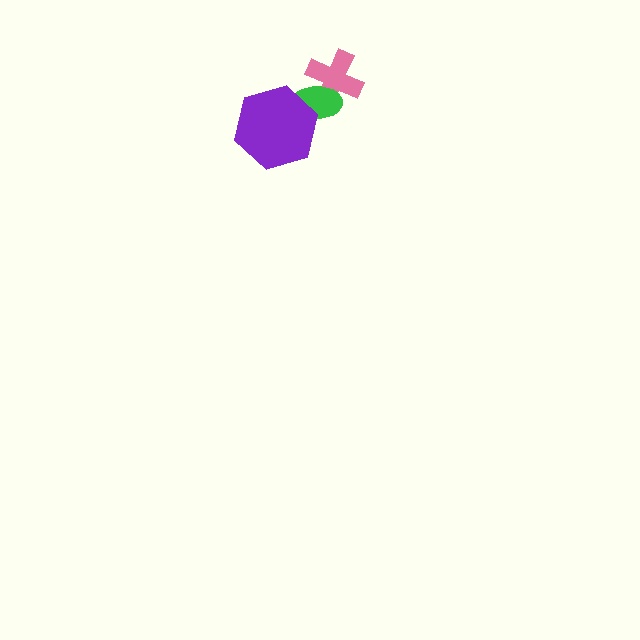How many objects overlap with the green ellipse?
2 objects overlap with the green ellipse.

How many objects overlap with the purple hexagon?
1 object overlaps with the purple hexagon.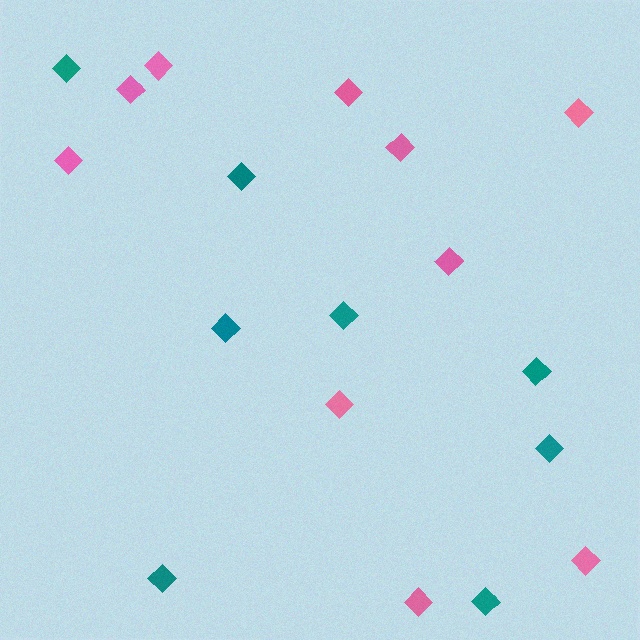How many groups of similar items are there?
There are 2 groups: one group of teal diamonds (8) and one group of pink diamonds (10).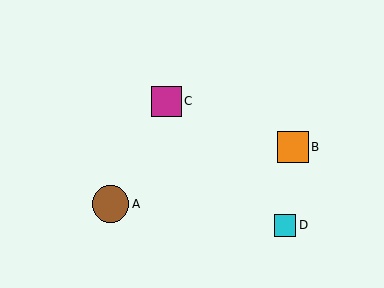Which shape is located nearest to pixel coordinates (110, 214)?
The brown circle (labeled A) at (110, 204) is nearest to that location.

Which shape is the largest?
The brown circle (labeled A) is the largest.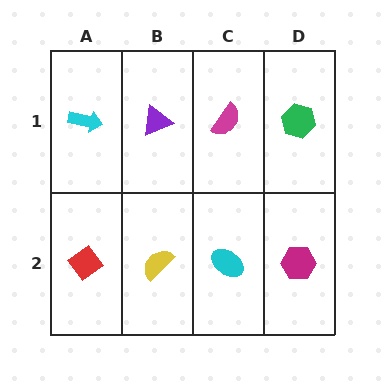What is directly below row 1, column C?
A cyan ellipse.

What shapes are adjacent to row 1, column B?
A yellow semicircle (row 2, column B), a cyan arrow (row 1, column A), a magenta semicircle (row 1, column C).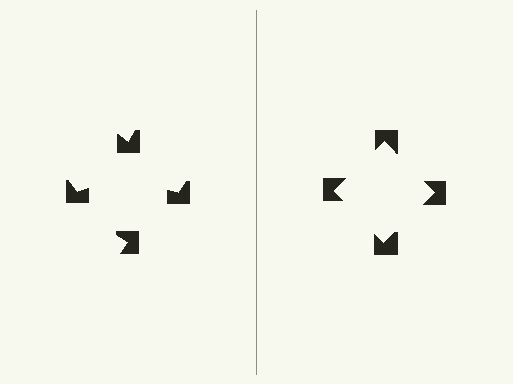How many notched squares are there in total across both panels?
8 — 4 on each side.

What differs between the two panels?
The notched squares are positioned identically on both sides; only the wedge orientations differ. On the right they align to a square; on the left they are misaligned.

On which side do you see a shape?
An illusory square appears on the right side. On the left side the wedge cuts are rotated, so no coherent shape forms.